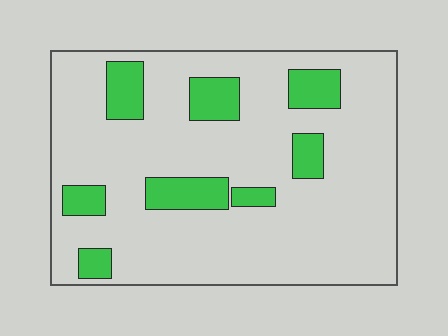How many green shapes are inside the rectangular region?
8.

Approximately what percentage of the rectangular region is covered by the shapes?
Approximately 15%.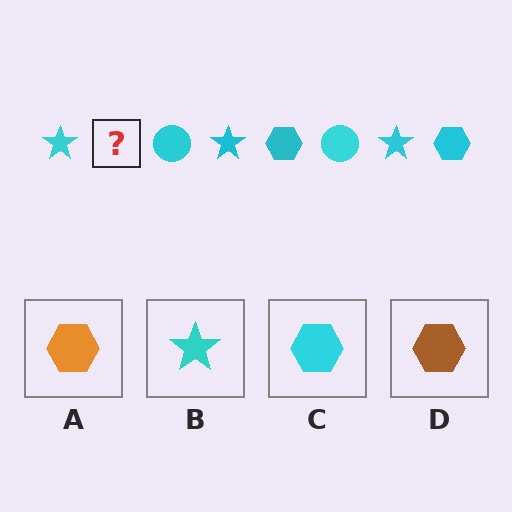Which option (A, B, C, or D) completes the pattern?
C.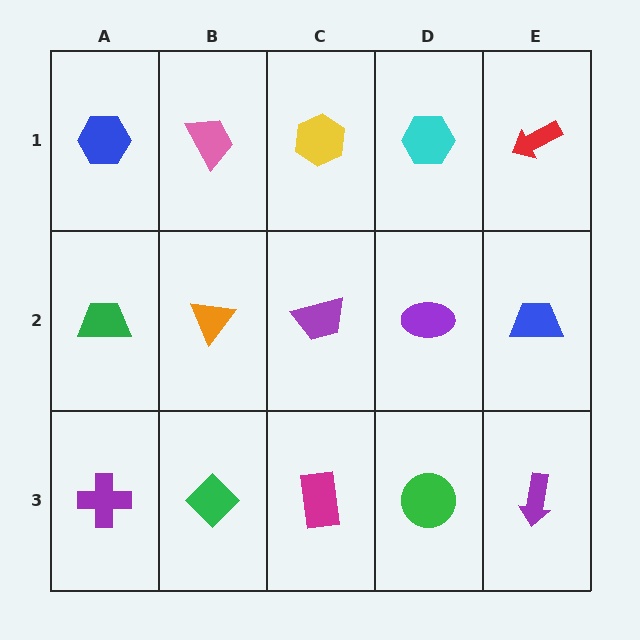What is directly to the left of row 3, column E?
A green circle.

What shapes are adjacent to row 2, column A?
A blue hexagon (row 1, column A), a purple cross (row 3, column A), an orange triangle (row 2, column B).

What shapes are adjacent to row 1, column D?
A purple ellipse (row 2, column D), a yellow hexagon (row 1, column C), a red arrow (row 1, column E).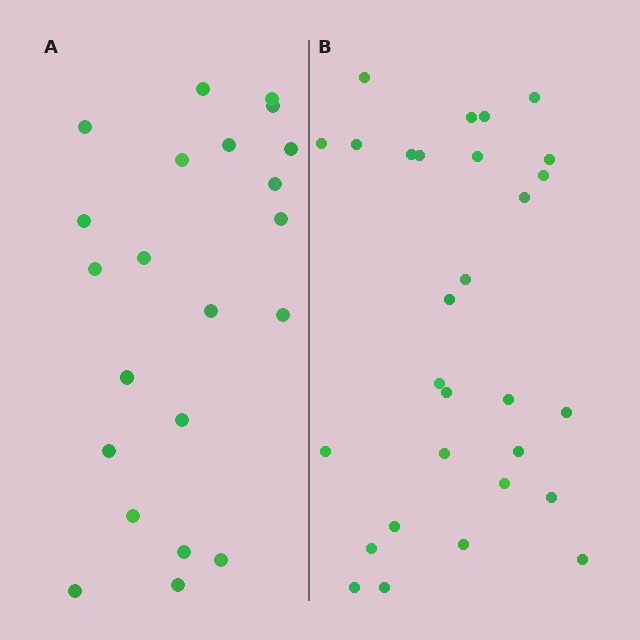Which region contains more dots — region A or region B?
Region B (the right region) has more dots.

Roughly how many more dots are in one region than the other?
Region B has roughly 8 or so more dots than region A.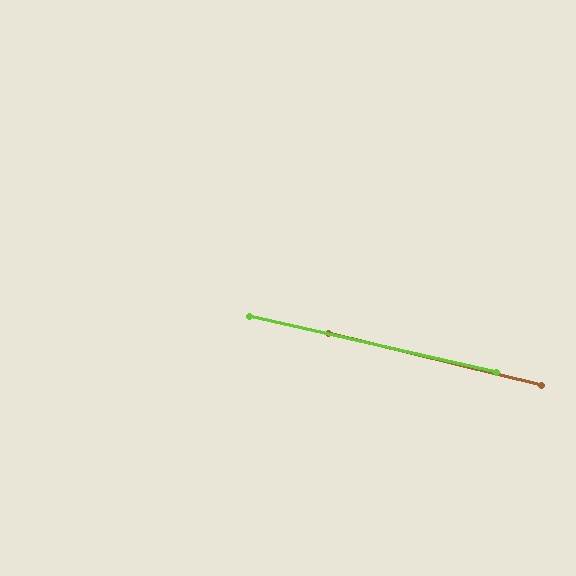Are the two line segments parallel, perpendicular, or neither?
Parallel — their directions differ by only 1.0°.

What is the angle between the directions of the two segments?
Approximately 1 degree.